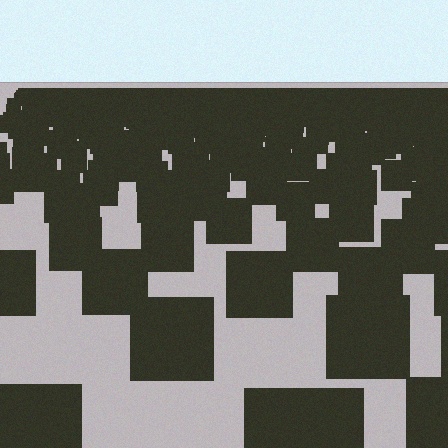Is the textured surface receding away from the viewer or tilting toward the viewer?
The surface is receding away from the viewer. Texture elements get smaller and denser toward the top.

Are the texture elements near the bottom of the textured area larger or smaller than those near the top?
Larger. Near the bottom, elements are closer to the viewer and appear at a bigger on-screen size.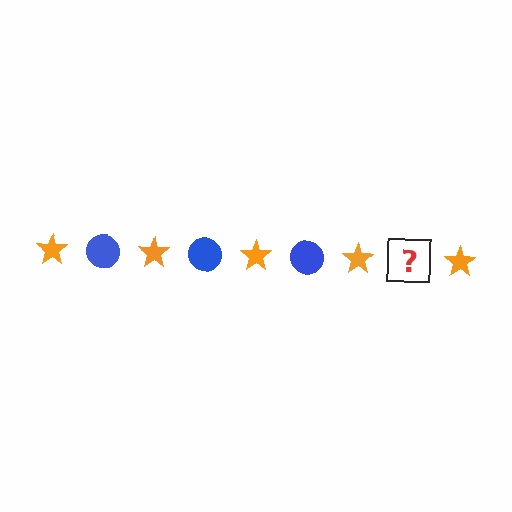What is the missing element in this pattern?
The missing element is a blue circle.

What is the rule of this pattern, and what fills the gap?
The rule is that the pattern alternates between orange star and blue circle. The gap should be filled with a blue circle.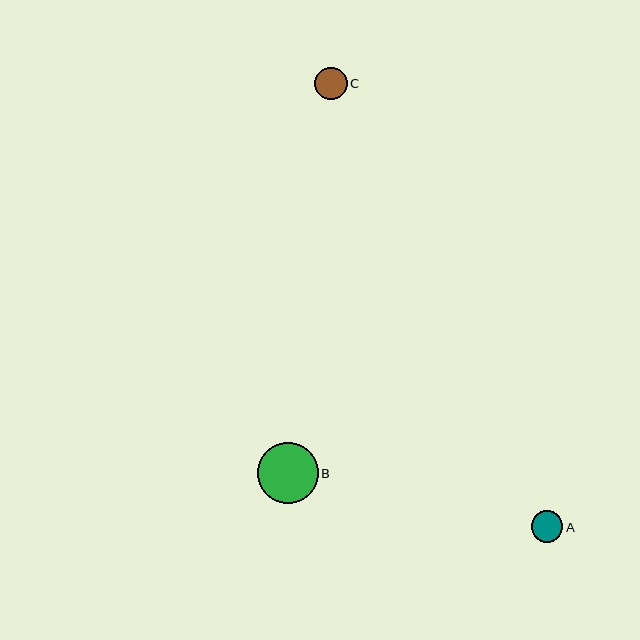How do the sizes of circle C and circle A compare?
Circle C and circle A are approximately the same size.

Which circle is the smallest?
Circle A is the smallest with a size of approximately 31 pixels.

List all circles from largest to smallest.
From largest to smallest: B, C, A.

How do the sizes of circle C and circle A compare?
Circle C and circle A are approximately the same size.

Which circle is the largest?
Circle B is the largest with a size of approximately 60 pixels.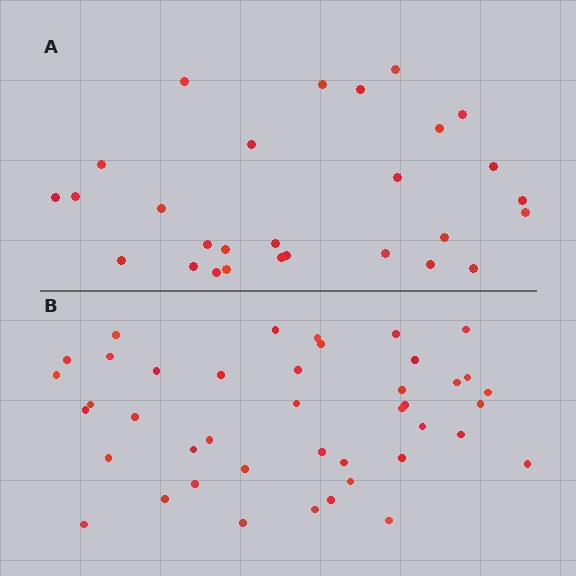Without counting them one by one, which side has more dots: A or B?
Region B (the bottom region) has more dots.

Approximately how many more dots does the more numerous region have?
Region B has approximately 15 more dots than region A.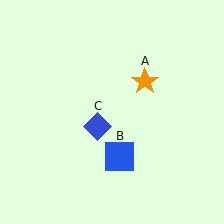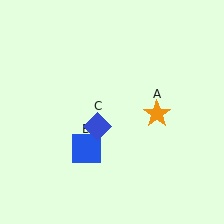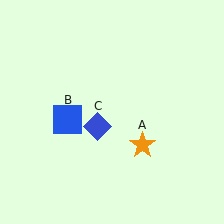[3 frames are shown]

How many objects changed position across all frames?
2 objects changed position: orange star (object A), blue square (object B).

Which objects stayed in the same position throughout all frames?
Blue diamond (object C) remained stationary.